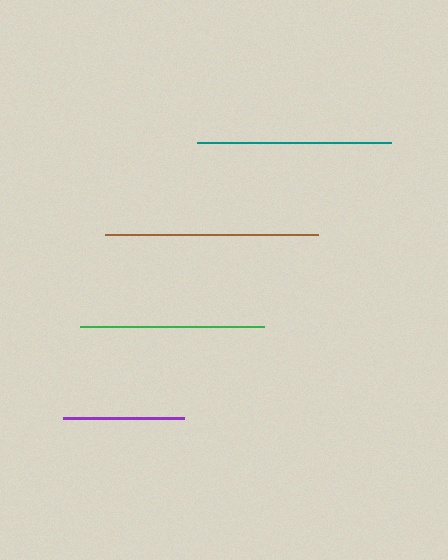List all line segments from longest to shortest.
From longest to shortest: brown, teal, green, purple.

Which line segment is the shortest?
The purple line is the shortest at approximately 122 pixels.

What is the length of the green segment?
The green segment is approximately 184 pixels long.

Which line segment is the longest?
The brown line is the longest at approximately 213 pixels.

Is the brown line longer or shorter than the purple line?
The brown line is longer than the purple line.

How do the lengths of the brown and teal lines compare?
The brown and teal lines are approximately the same length.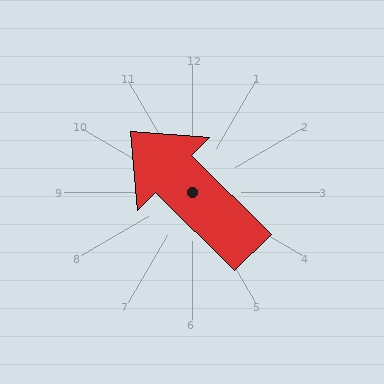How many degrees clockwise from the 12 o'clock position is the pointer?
Approximately 315 degrees.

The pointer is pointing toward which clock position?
Roughly 10 o'clock.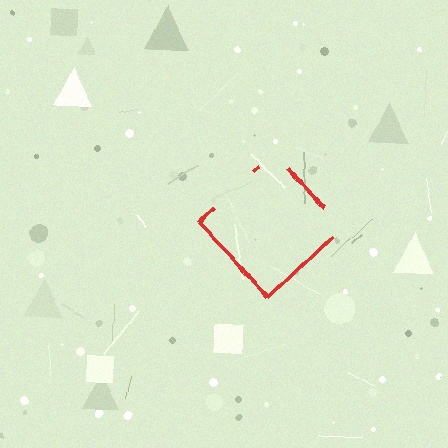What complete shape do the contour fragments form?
The contour fragments form a diamond.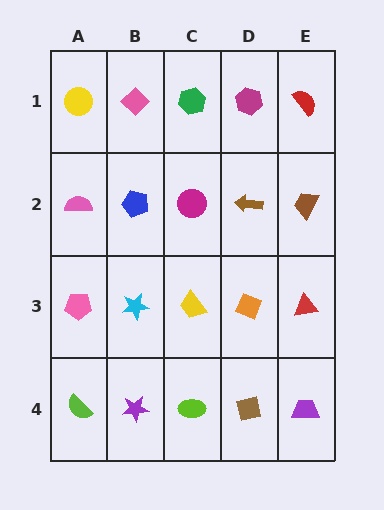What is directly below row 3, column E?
A purple trapezoid.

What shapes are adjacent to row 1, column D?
A brown arrow (row 2, column D), a green hexagon (row 1, column C), a red semicircle (row 1, column E).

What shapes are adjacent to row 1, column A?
A pink semicircle (row 2, column A), a pink diamond (row 1, column B).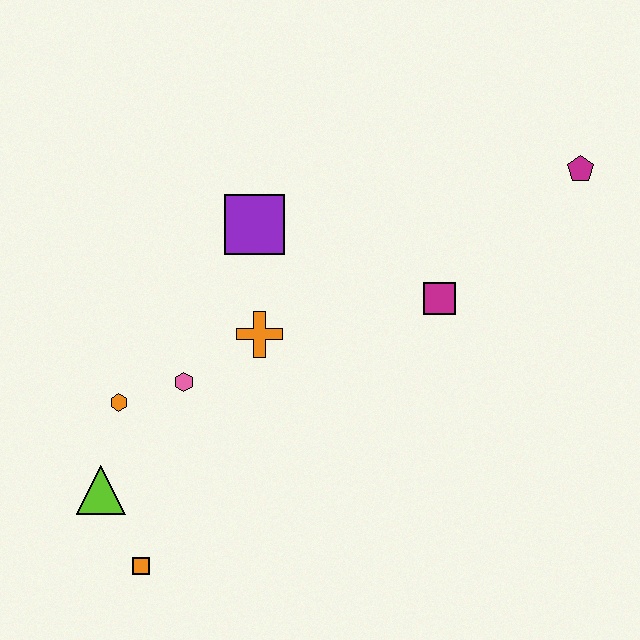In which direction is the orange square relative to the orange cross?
The orange square is below the orange cross.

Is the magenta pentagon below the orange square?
No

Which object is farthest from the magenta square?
The orange square is farthest from the magenta square.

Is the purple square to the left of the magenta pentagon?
Yes